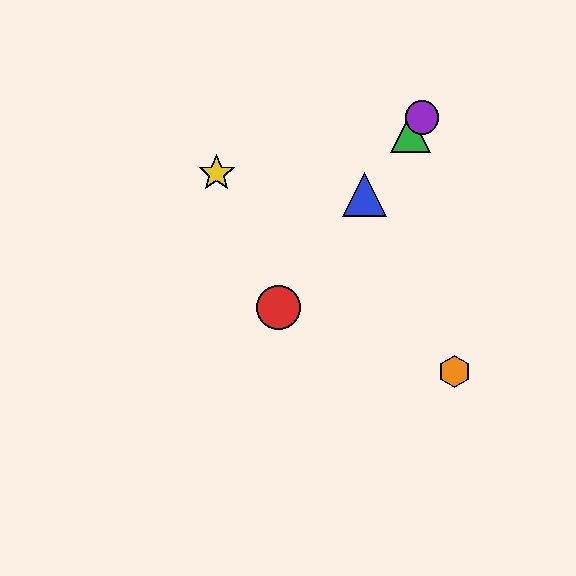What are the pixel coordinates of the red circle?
The red circle is at (278, 308).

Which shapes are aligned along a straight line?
The red circle, the blue triangle, the green triangle, the purple circle are aligned along a straight line.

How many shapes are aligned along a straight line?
4 shapes (the red circle, the blue triangle, the green triangle, the purple circle) are aligned along a straight line.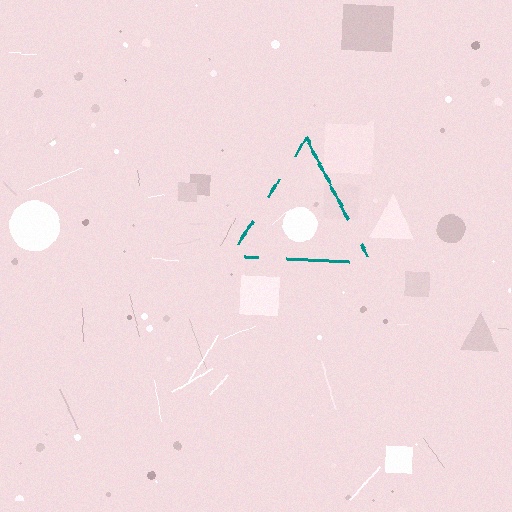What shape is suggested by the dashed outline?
The dashed outline suggests a triangle.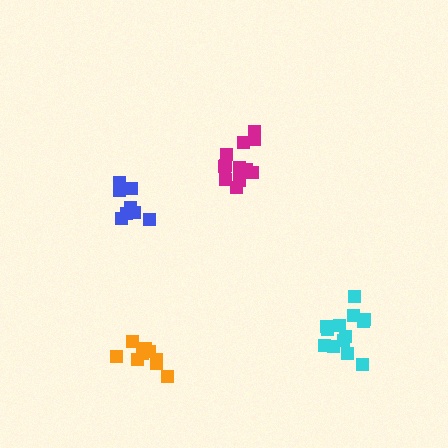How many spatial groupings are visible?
There are 4 spatial groupings.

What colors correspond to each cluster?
The clusters are colored: magenta, cyan, blue, orange.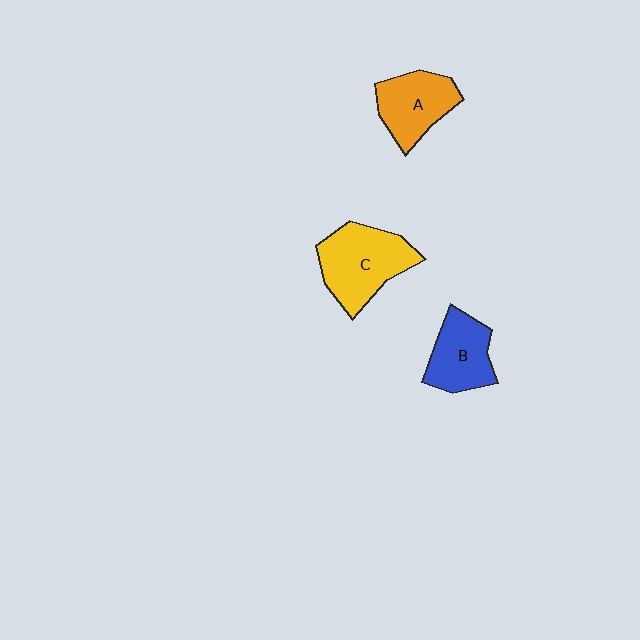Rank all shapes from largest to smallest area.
From largest to smallest: C (yellow), A (orange), B (blue).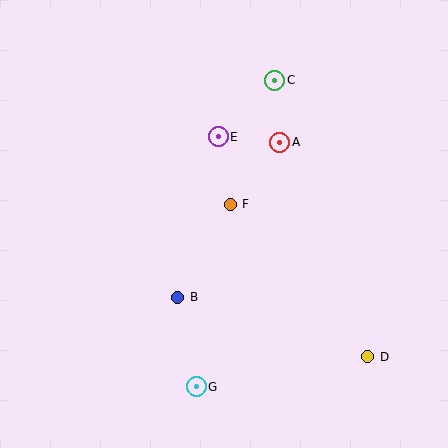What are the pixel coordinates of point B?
Point B is at (178, 297).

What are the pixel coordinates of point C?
Point C is at (275, 80).